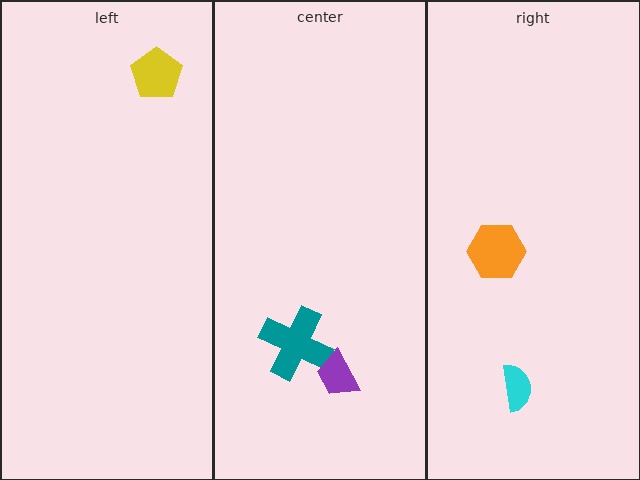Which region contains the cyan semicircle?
The right region.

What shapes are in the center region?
The teal cross, the purple trapezoid.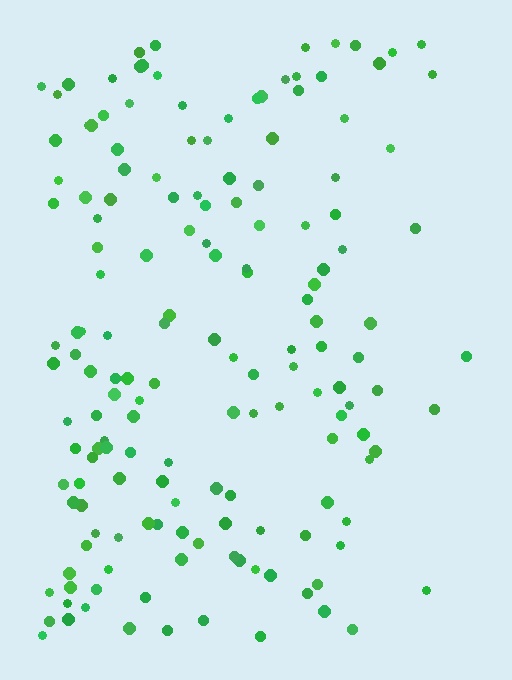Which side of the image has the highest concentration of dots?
The left.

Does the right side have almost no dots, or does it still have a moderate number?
Still a moderate number, just noticeably fewer than the left.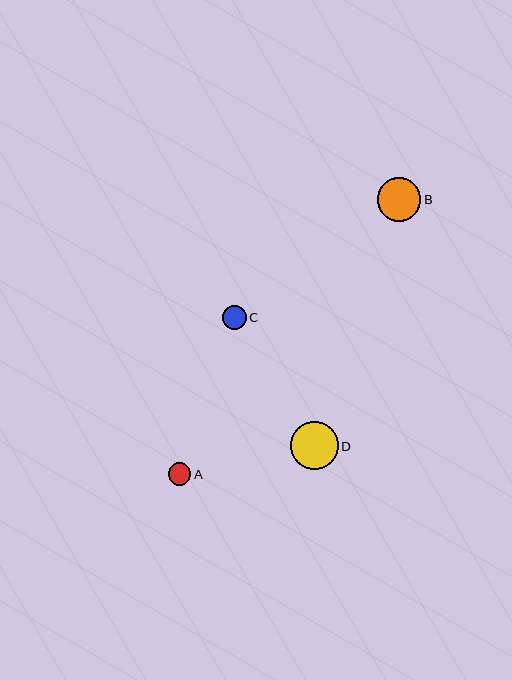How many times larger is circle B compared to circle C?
Circle B is approximately 1.8 times the size of circle C.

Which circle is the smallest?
Circle A is the smallest with a size of approximately 22 pixels.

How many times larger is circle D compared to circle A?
Circle D is approximately 2.2 times the size of circle A.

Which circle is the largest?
Circle D is the largest with a size of approximately 48 pixels.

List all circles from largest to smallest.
From largest to smallest: D, B, C, A.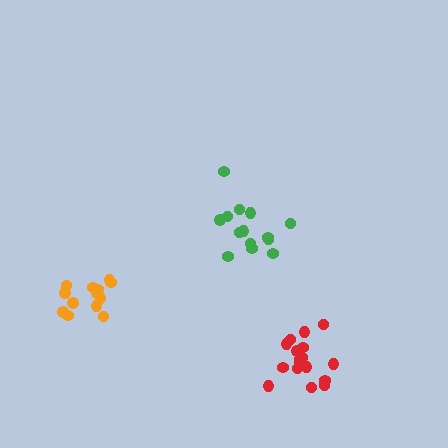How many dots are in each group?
Group 1: 14 dots, Group 2: 17 dots, Group 3: 13 dots (44 total).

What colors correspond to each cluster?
The clusters are colored: green, red, orange.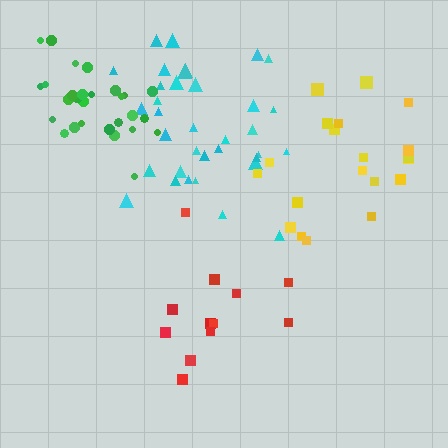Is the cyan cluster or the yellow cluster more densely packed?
Cyan.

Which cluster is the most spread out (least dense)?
Yellow.